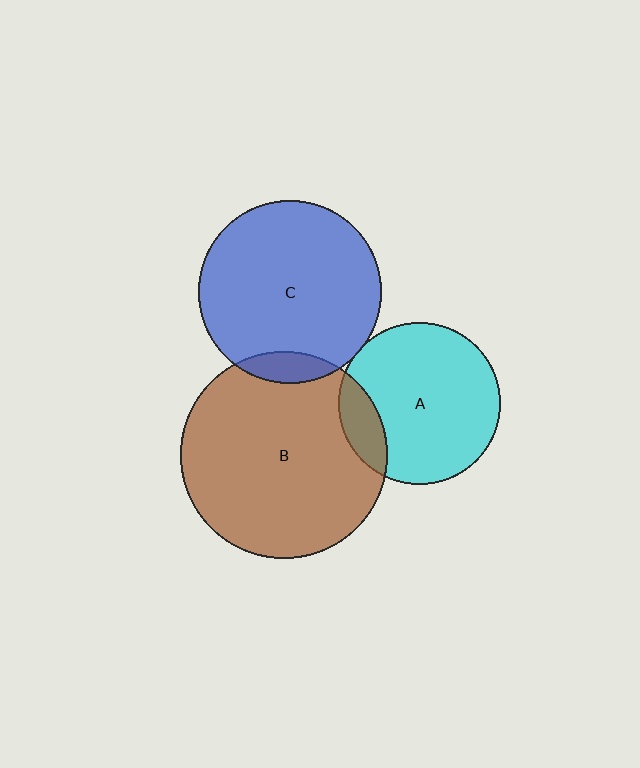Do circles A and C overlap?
Yes.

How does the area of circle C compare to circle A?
Approximately 1.3 times.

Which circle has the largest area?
Circle B (brown).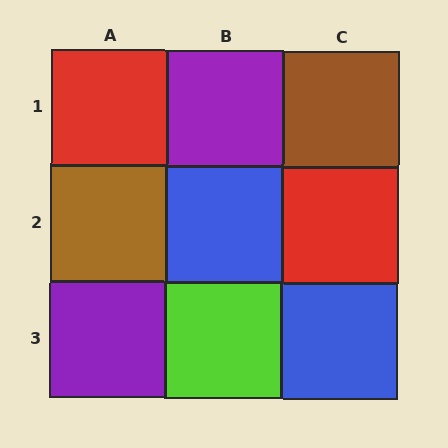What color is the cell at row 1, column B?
Purple.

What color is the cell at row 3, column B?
Lime.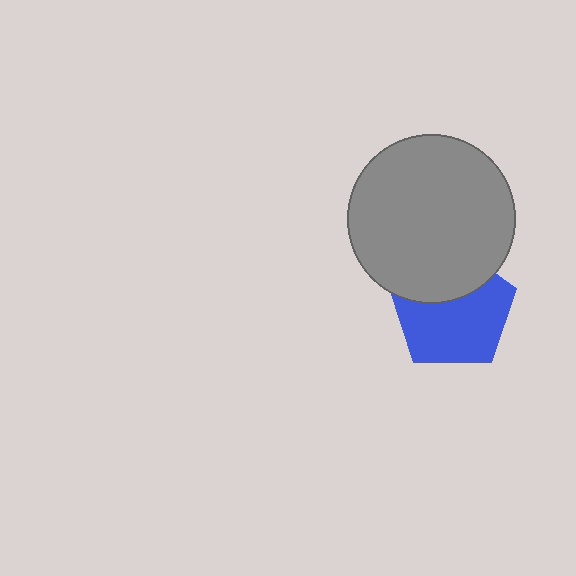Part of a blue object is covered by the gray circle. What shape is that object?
It is a pentagon.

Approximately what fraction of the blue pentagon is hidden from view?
Roughly 35% of the blue pentagon is hidden behind the gray circle.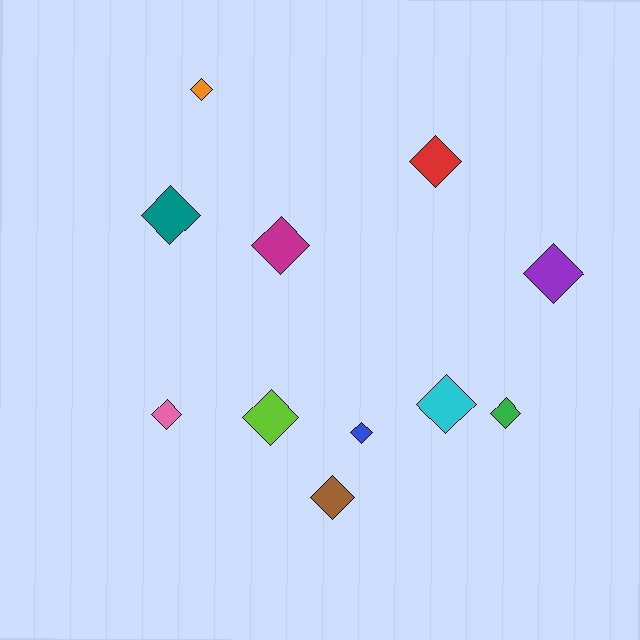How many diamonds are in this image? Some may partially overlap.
There are 11 diamonds.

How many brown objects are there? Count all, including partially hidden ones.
There is 1 brown object.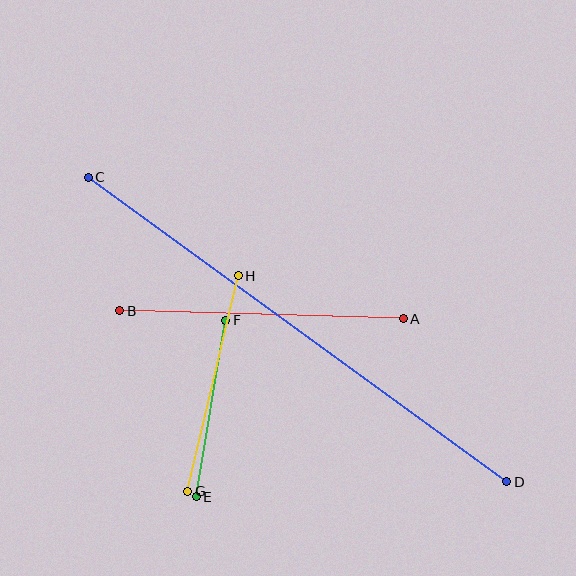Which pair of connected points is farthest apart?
Points C and D are farthest apart.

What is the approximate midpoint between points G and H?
The midpoint is at approximately (213, 383) pixels.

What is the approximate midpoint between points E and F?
The midpoint is at approximately (211, 409) pixels.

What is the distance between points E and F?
The distance is approximately 179 pixels.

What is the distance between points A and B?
The distance is approximately 284 pixels.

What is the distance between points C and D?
The distance is approximately 518 pixels.